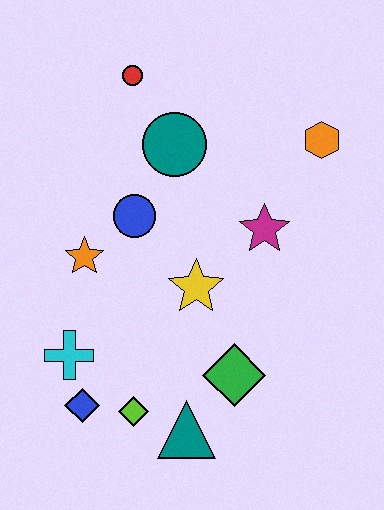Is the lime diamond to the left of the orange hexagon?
Yes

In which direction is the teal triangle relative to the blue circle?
The teal triangle is below the blue circle.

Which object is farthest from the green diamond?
The red circle is farthest from the green diamond.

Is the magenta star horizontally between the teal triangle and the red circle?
No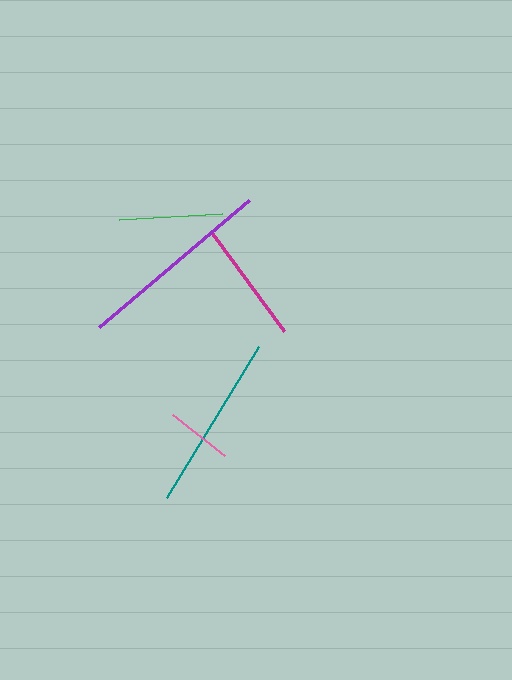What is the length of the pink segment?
The pink segment is approximately 66 pixels long.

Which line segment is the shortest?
The pink line is the shortest at approximately 66 pixels.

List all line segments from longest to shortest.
From longest to shortest: purple, teal, magenta, green, pink.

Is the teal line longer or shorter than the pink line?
The teal line is longer than the pink line.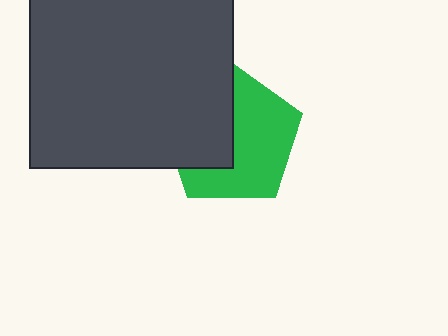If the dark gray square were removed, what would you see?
You would see the complete green pentagon.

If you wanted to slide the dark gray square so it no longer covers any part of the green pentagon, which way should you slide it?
Slide it left — that is the most direct way to separate the two shapes.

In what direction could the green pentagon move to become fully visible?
The green pentagon could move right. That would shift it out from behind the dark gray square entirely.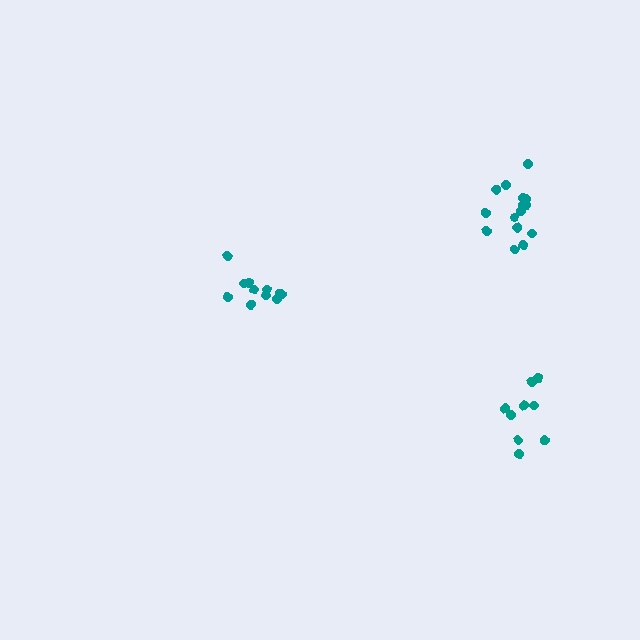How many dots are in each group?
Group 1: 11 dots, Group 2: 15 dots, Group 3: 9 dots (35 total).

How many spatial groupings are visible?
There are 3 spatial groupings.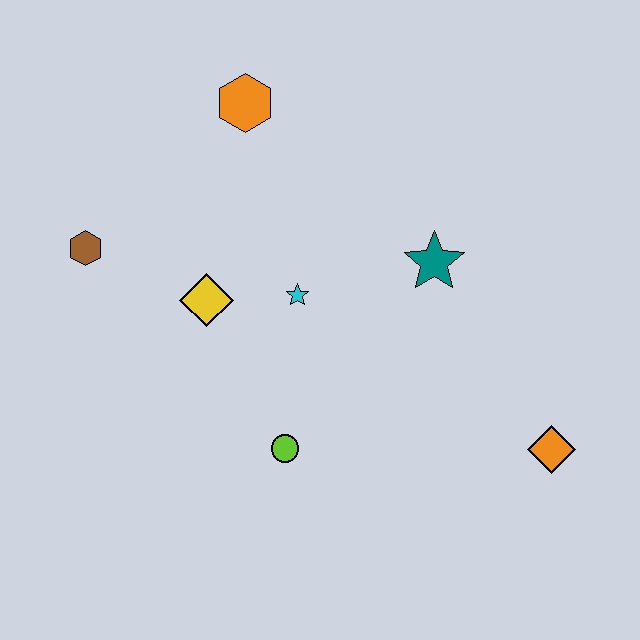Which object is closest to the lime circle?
The cyan star is closest to the lime circle.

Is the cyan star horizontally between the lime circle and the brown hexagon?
No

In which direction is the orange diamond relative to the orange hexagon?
The orange diamond is below the orange hexagon.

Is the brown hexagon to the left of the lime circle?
Yes